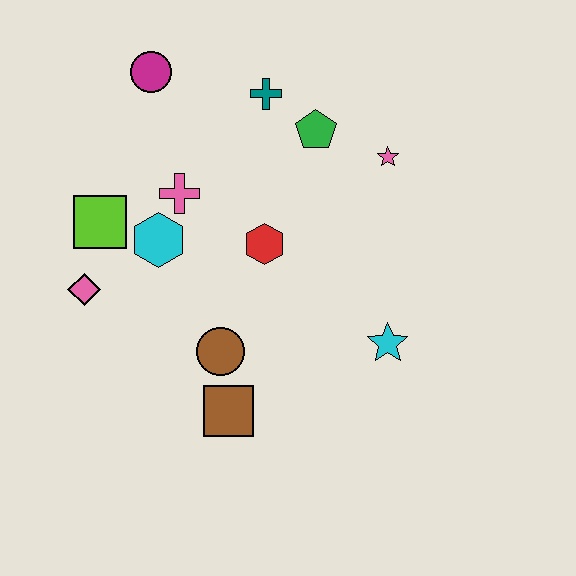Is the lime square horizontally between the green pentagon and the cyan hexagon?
No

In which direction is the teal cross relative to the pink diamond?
The teal cross is above the pink diamond.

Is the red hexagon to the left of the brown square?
No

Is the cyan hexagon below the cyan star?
No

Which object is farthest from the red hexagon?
The magenta circle is farthest from the red hexagon.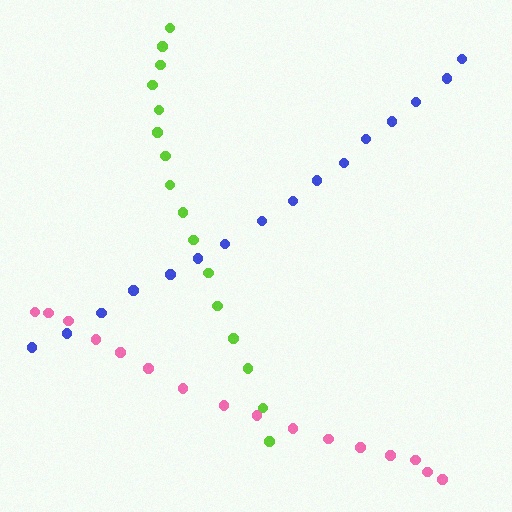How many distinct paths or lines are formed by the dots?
There are 3 distinct paths.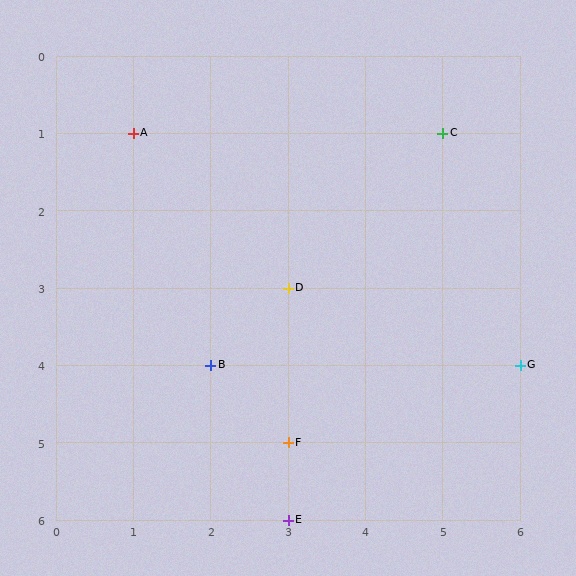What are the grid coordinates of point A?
Point A is at grid coordinates (1, 1).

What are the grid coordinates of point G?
Point G is at grid coordinates (6, 4).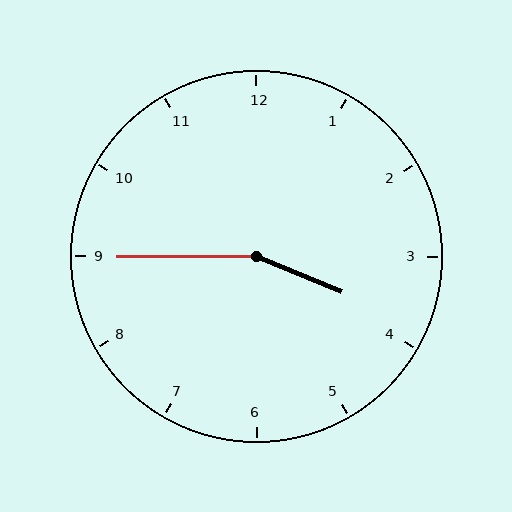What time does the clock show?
3:45.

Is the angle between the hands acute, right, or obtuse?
It is obtuse.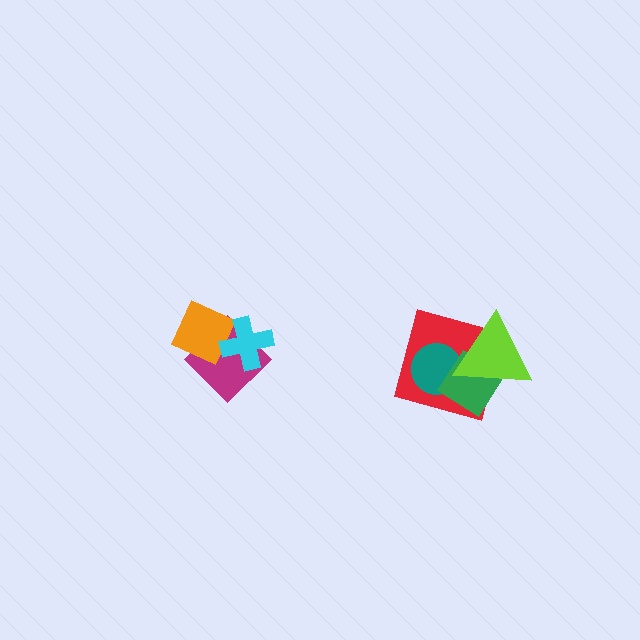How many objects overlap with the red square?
3 objects overlap with the red square.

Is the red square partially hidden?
Yes, it is partially covered by another shape.